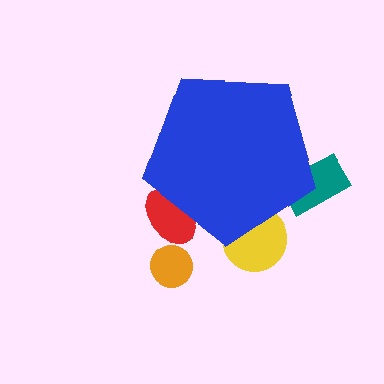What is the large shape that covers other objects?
A blue pentagon.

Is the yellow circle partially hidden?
Yes, the yellow circle is partially hidden behind the blue pentagon.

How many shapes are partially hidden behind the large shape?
3 shapes are partially hidden.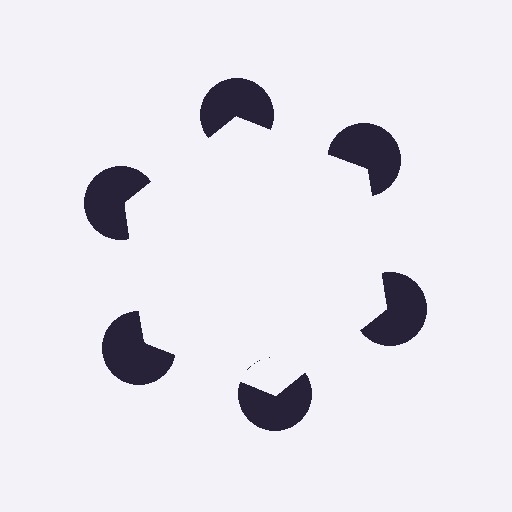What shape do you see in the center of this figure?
An illusory hexagon — its edges are inferred from the aligned wedge cuts in the pac-man discs, not physically drawn.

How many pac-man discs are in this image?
There are 6 — one at each vertex of the illusory hexagon.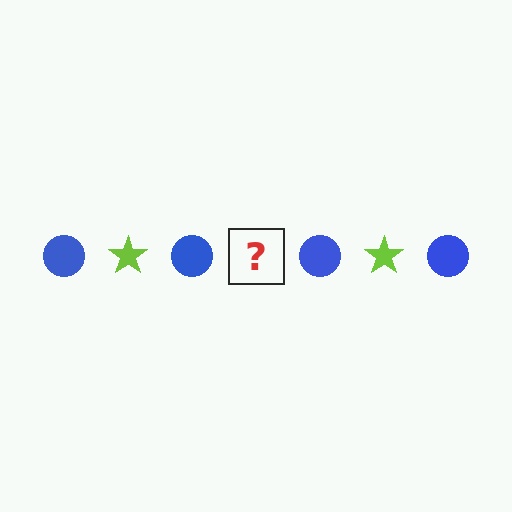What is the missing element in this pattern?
The missing element is a lime star.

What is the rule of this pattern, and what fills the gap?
The rule is that the pattern alternates between blue circle and lime star. The gap should be filled with a lime star.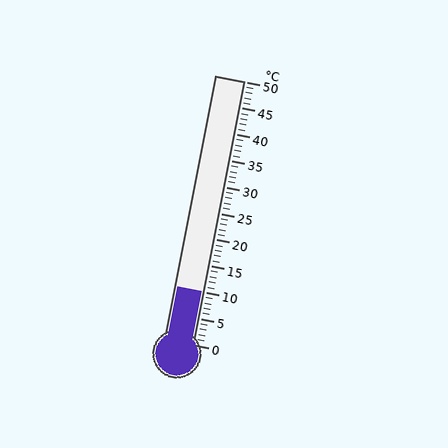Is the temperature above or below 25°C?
The temperature is below 25°C.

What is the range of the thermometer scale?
The thermometer scale ranges from 0°C to 50°C.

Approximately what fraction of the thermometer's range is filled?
The thermometer is filled to approximately 20% of its range.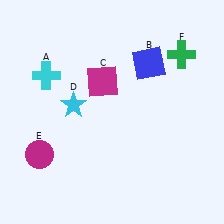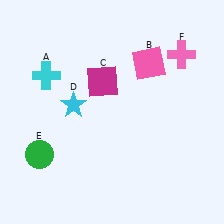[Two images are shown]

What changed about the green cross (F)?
In Image 1, F is green. In Image 2, it changed to pink.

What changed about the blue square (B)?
In Image 1, B is blue. In Image 2, it changed to pink.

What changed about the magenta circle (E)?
In Image 1, E is magenta. In Image 2, it changed to green.